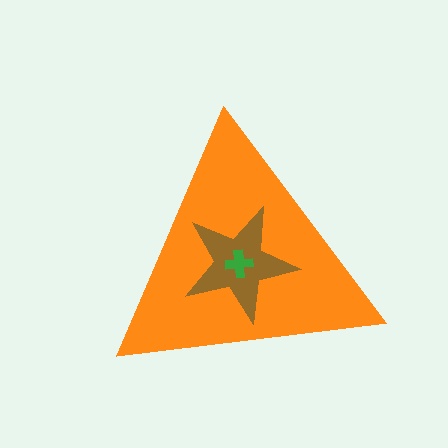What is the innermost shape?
The green cross.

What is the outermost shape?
The orange triangle.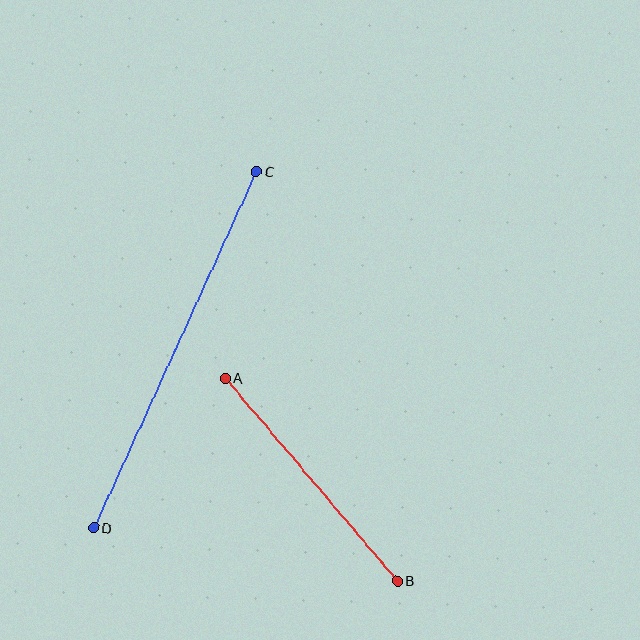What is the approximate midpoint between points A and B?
The midpoint is at approximately (311, 480) pixels.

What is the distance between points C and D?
The distance is approximately 391 pixels.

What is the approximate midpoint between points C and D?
The midpoint is at approximately (175, 350) pixels.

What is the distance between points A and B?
The distance is approximately 265 pixels.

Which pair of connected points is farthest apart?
Points C and D are farthest apart.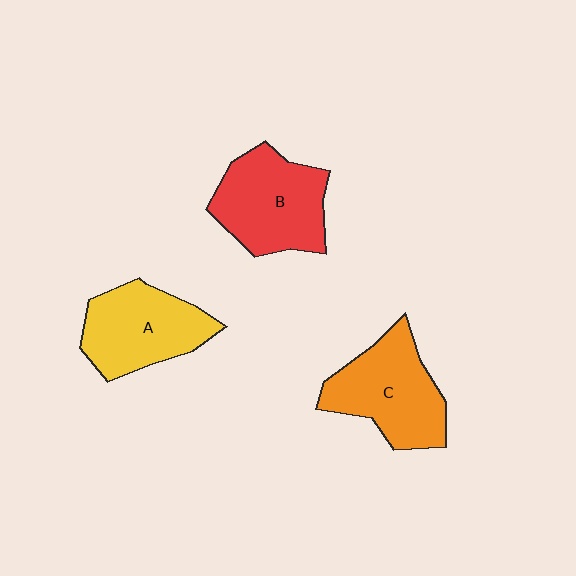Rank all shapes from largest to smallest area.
From largest to smallest: B (red), C (orange), A (yellow).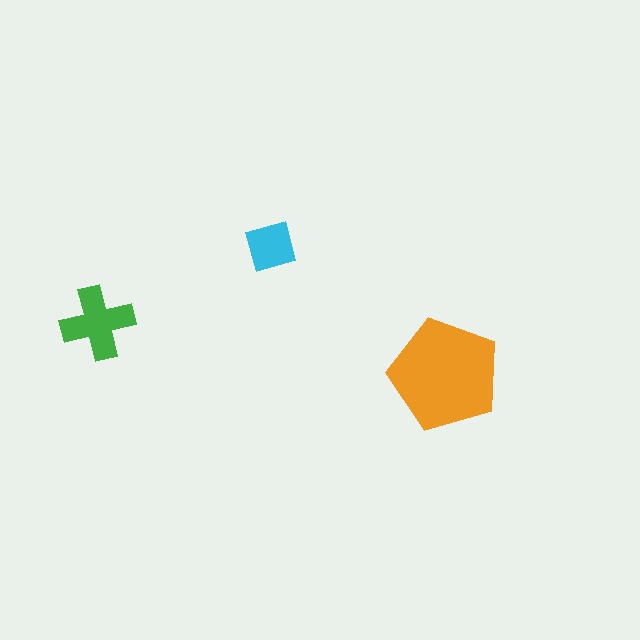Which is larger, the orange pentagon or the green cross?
The orange pentagon.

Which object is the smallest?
The cyan square.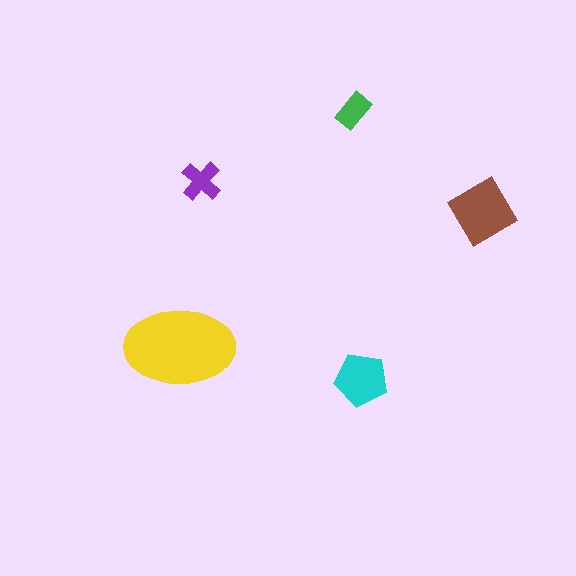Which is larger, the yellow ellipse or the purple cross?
The yellow ellipse.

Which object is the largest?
The yellow ellipse.